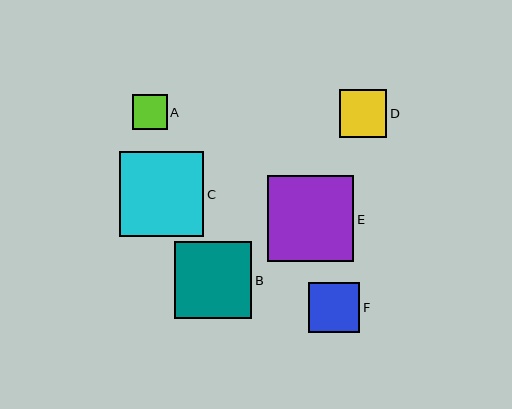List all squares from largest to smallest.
From largest to smallest: E, C, B, F, D, A.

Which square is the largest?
Square E is the largest with a size of approximately 86 pixels.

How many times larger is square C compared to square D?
Square C is approximately 1.8 times the size of square D.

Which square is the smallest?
Square A is the smallest with a size of approximately 35 pixels.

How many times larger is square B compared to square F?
Square B is approximately 1.5 times the size of square F.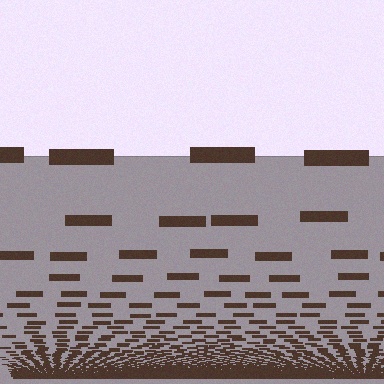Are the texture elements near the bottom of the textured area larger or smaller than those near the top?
Smaller. The gradient is inverted — elements near the bottom are smaller and denser.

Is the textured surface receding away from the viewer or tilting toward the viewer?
The surface appears to tilt toward the viewer. Texture elements get larger and sparser toward the top.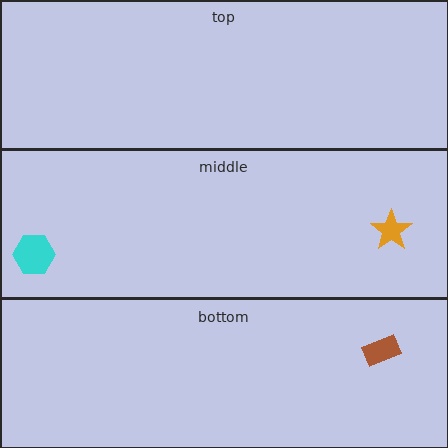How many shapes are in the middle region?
2.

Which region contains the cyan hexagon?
The middle region.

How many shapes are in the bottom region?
1.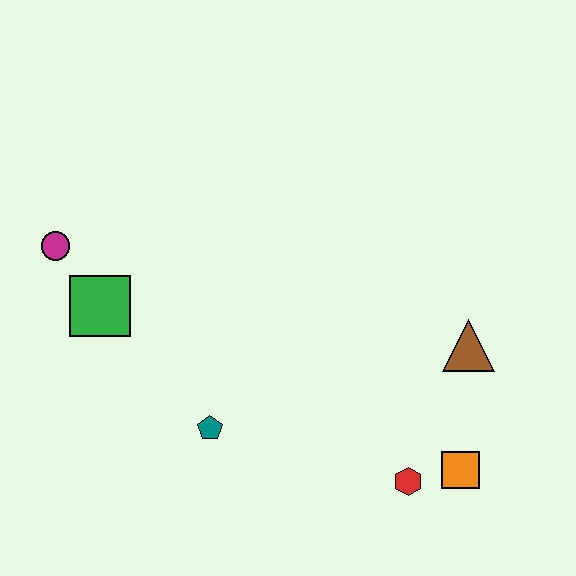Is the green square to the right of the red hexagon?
No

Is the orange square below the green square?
Yes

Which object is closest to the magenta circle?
The green square is closest to the magenta circle.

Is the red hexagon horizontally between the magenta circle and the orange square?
Yes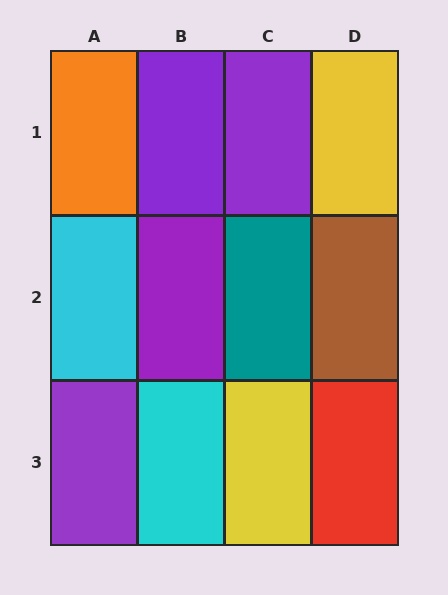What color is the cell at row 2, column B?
Purple.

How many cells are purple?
4 cells are purple.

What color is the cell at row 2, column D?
Brown.